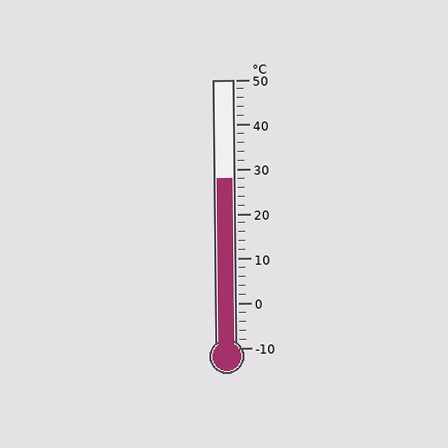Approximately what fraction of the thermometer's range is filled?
The thermometer is filled to approximately 65% of its range.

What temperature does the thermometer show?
The thermometer shows approximately 28°C.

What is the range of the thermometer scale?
The thermometer scale ranges from -10°C to 50°C.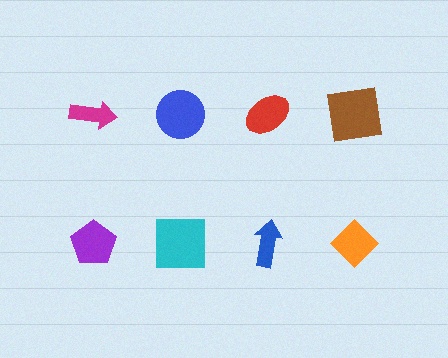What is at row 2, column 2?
A cyan square.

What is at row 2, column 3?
A blue arrow.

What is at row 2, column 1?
A purple pentagon.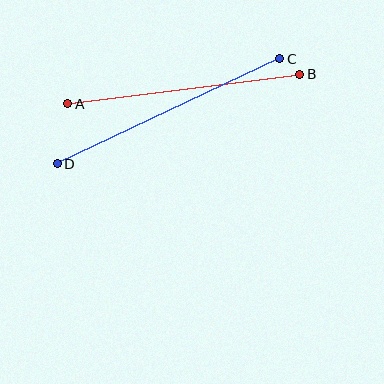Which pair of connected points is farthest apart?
Points C and D are farthest apart.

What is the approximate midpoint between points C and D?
The midpoint is at approximately (169, 111) pixels.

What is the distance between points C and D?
The distance is approximately 246 pixels.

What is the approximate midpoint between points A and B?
The midpoint is at approximately (184, 89) pixels.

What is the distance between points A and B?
The distance is approximately 234 pixels.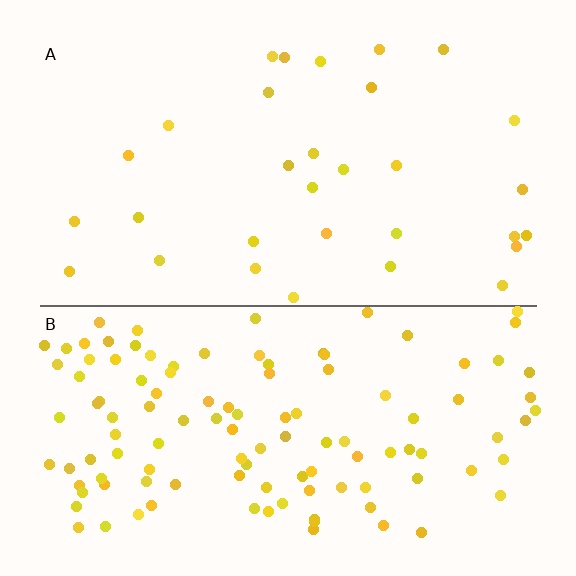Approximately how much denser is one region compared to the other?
Approximately 3.8× — region B over region A.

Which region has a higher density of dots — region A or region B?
B (the bottom).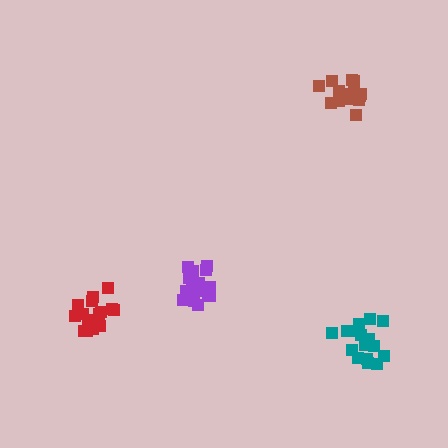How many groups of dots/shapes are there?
There are 4 groups.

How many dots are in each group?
Group 1: 16 dots, Group 2: 17 dots, Group 3: 15 dots, Group 4: 15 dots (63 total).